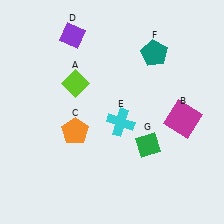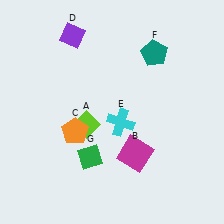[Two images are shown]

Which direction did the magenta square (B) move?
The magenta square (B) moved left.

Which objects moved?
The objects that moved are: the lime diamond (A), the magenta square (B), the green diamond (G).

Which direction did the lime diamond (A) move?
The lime diamond (A) moved down.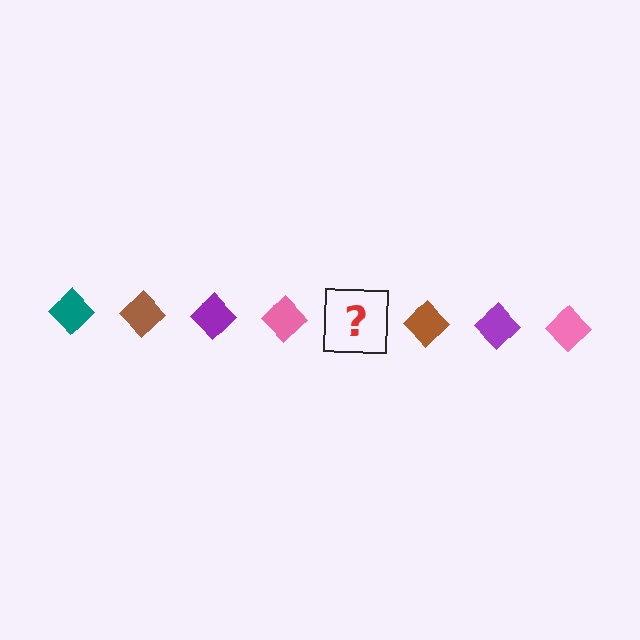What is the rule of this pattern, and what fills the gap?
The rule is that the pattern cycles through teal, brown, purple, pink diamonds. The gap should be filled with a teal diamond.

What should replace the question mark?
The question mark should be replaced with a teal diamond.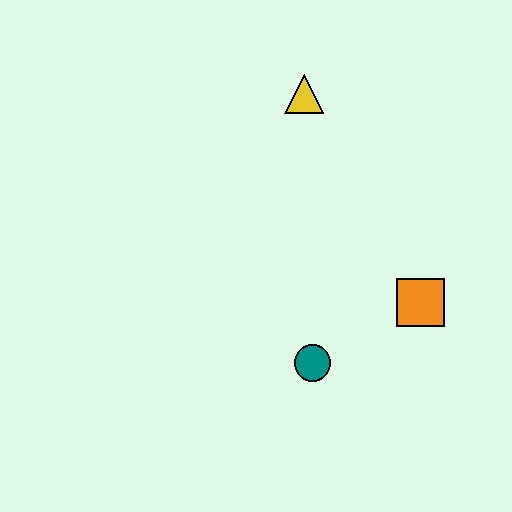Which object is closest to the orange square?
The teal circle is closest to the orange square.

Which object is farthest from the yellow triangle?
The teal circle is farthest from the yellow triangle.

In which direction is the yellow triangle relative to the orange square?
The yellow triangle is above the orange square.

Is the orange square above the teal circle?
Yes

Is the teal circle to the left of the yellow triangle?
No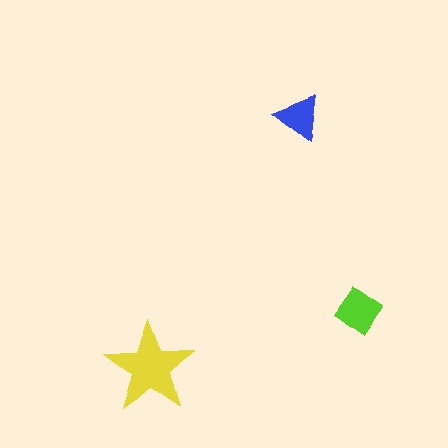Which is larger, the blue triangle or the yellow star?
The yellow star.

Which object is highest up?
The blue triangle is topmost.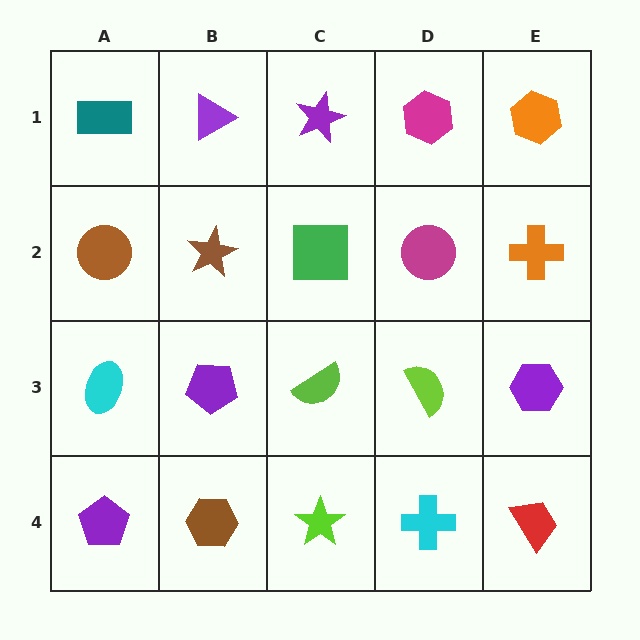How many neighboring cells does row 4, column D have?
3.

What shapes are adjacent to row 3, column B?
A brown star (row 2, column B), a brown hexagon (row 4, column B), a cyan ellipse (row 3, column A), a lime semicircle (row 3, column C).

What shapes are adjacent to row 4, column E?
A purple hexagon (row 3, column E), a cyan cross (row 4, column D).